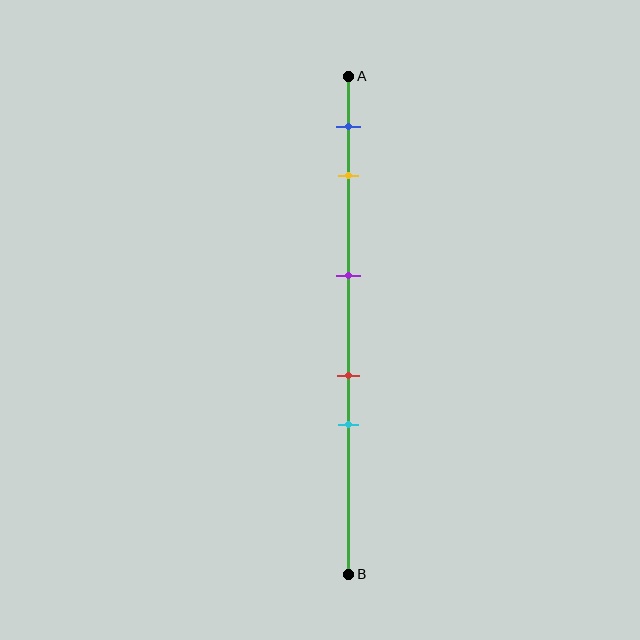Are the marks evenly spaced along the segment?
No, the marks are not evenly spaced.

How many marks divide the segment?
There are 5 marks dividing the segment.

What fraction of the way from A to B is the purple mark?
The purple mark is approximately 40% (0.4) of the way from A to B.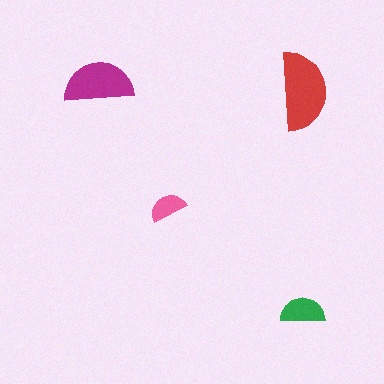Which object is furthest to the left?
The magenta semicircle is leftmost.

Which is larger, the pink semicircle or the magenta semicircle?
The magenta one.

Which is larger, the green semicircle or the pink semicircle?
The green one.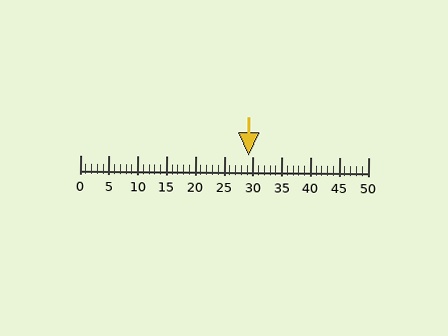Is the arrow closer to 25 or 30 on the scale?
The arrow is closer to 30.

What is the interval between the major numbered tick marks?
The major tick marks are spaced 5 units apart.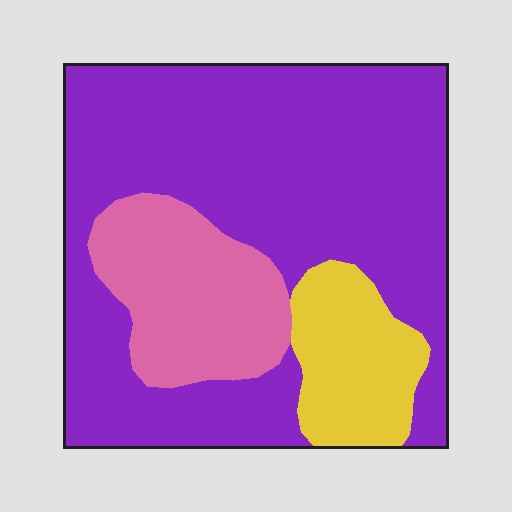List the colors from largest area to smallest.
From largest to smallest: purple, pink, yellow.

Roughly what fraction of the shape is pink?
Pink takes up about one fifth (1/5) of the shape.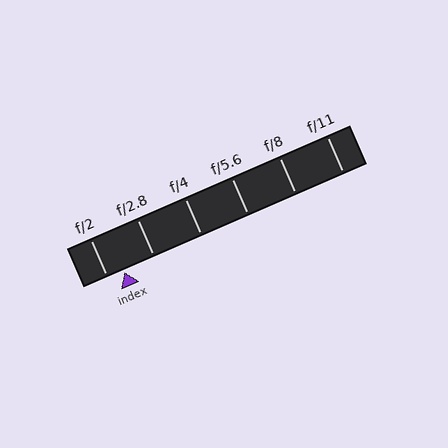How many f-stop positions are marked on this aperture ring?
There are 6 f-stop positions marked.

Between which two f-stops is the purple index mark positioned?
The index mark is between f/2 and f/2.8.